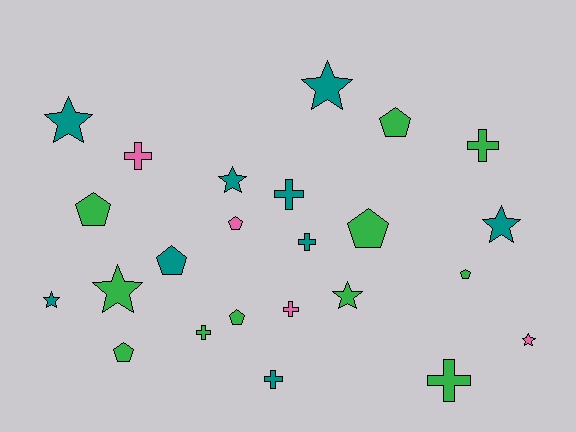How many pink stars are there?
There is 1 pink star.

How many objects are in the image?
There are 24 objects.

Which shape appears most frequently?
Cross, with 8 objects.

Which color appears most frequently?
Green, with 11 objects.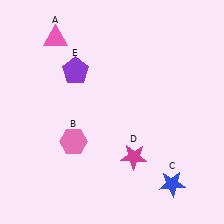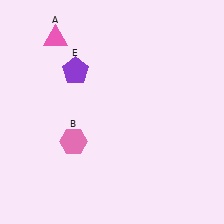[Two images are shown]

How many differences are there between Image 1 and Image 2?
There are 2 differences between the two images.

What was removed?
The blue star (C), the magenta star (D) were removed in Image 2.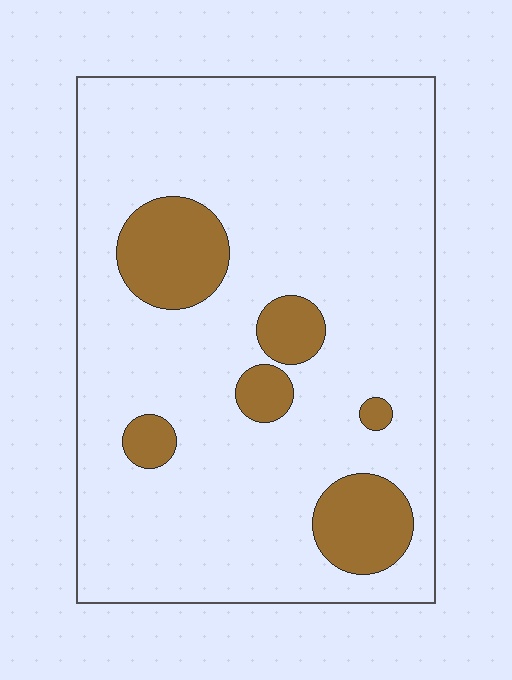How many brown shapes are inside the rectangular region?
6.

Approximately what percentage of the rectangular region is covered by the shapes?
Approximately 15%.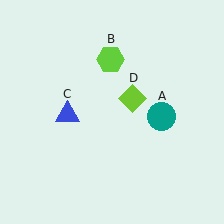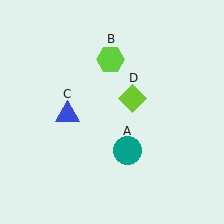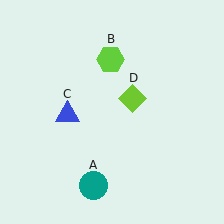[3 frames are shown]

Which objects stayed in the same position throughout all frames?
Lime hexagon (object B) and blue triangle (object C) and lime diamond (object D) remained stationary.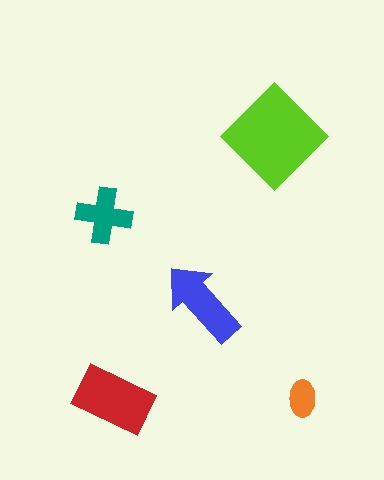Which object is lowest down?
The red rectangle is bottommost.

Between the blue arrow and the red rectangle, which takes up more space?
The red rectangle.